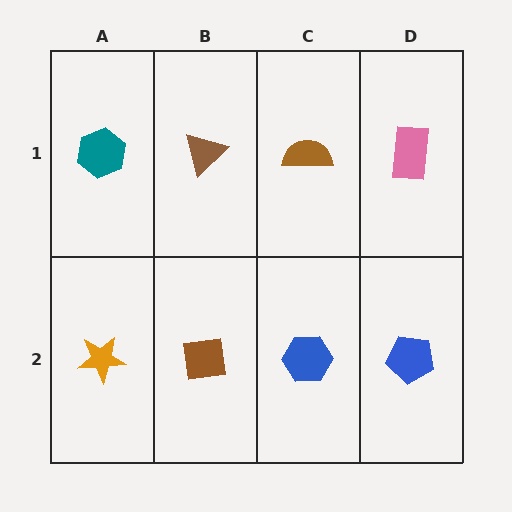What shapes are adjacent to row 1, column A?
An orange star (row 2, column A), a brown triangle (row 1, column B).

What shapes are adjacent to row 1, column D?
A blue pentagon (row 2, column D), a brown semicircle (row 1, column C).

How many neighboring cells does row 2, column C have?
3.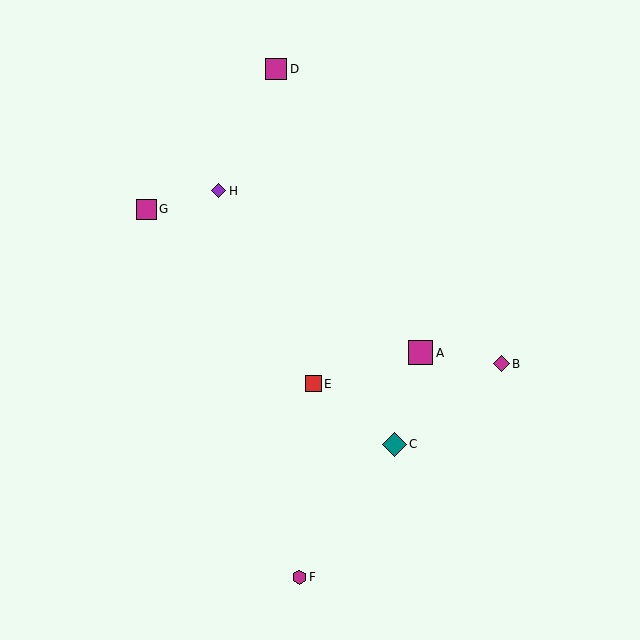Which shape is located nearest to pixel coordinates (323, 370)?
The red square (labeled E) at (313, 384) is nearest to that location.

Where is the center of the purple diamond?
The center of the purple diamond is at (219, 191).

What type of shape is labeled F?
Shape F is a magenta hexagon.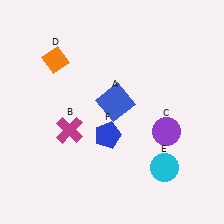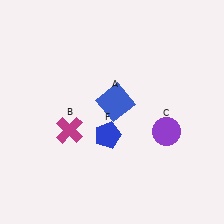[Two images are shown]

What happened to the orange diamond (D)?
The orange diamond (D) was removed in Image 2. It was in the top-left area of Image 1.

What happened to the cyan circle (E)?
The cyan circle (E) was removed in Image 2. It was in the bottom-right area of Image 1.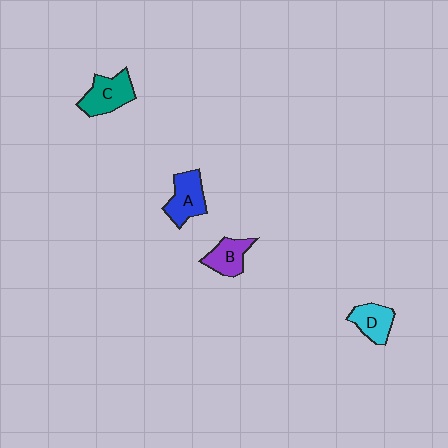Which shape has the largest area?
Shape C (teal).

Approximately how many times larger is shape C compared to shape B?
Approximately 1.3 times.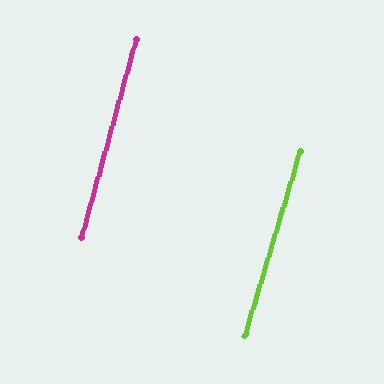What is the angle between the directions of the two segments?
Approximately 1 degree.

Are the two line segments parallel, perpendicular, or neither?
Parallel — their directions differ by only 1.3°.